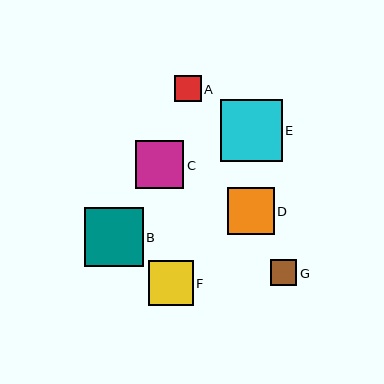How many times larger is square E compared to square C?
Square E is approximately 1.3 times the size of square C.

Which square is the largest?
Square E is the largest with a size of approximately 62 pixels.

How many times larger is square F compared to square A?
Square F is approximately 1.7 times the size of square A.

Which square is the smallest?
Square G is the smallest with a size of approximately 26 pixels.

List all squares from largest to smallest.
From largest to smallest: E, B, C, D, F, A, G.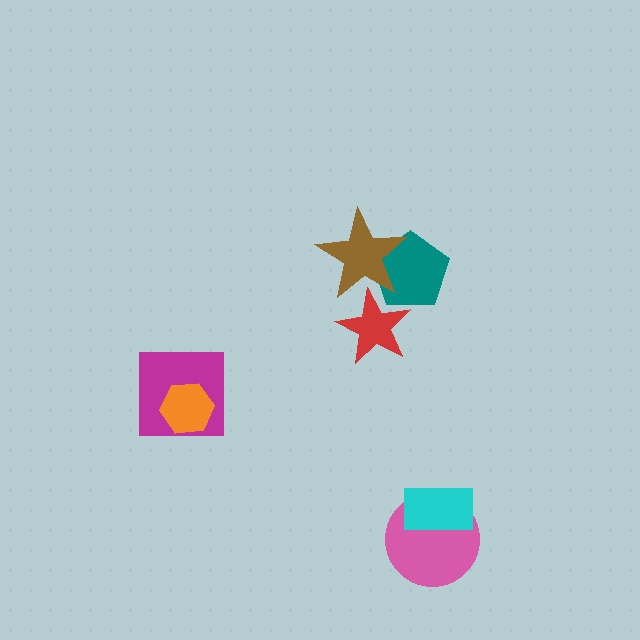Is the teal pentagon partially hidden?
Yes, it is partially covered by another shape.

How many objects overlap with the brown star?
2 objects overlap with the brown star.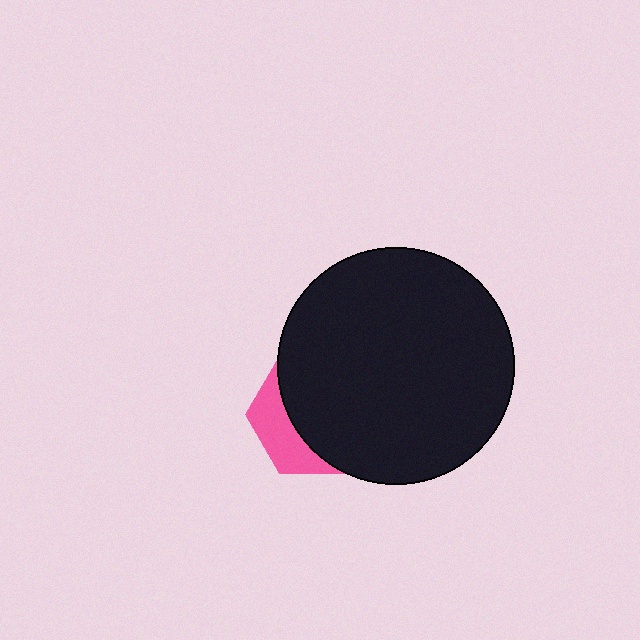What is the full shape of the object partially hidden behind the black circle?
The partially hidden object is a pink hexagon.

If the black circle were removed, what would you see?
You would see the complete pink hexagon.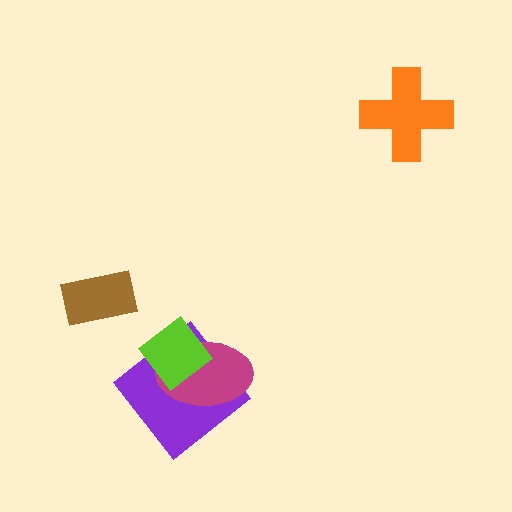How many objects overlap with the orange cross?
0 objects overlap with the orange cross.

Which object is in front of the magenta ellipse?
The lime diamond is in front of the magenta ellipse.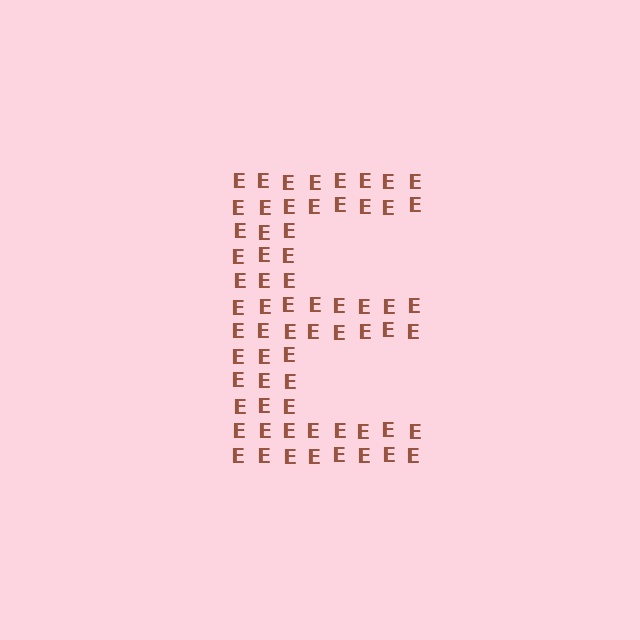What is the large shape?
The large shape is the letter E.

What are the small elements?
The small elements are letter E's.